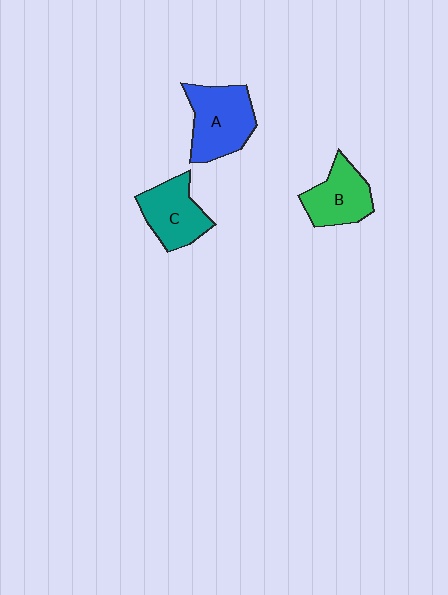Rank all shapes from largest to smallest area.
From largest to smallest: A (blue), C (teal), B (green).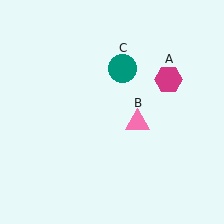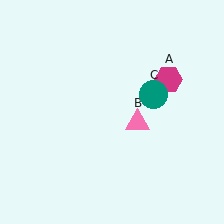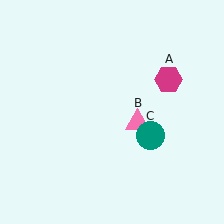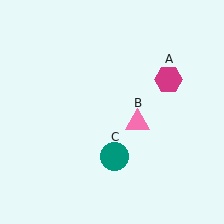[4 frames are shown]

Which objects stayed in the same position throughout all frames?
Magenta hexagon (object A) and pink triangle (object B) remained stationary.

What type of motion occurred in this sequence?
The teal circle (object C) rotated clockwise around the center of the scene.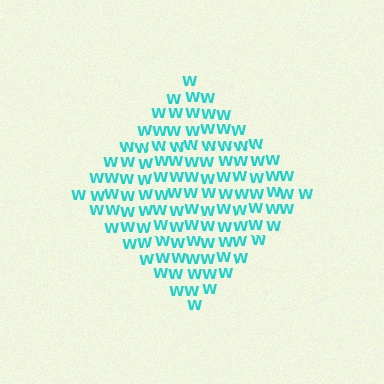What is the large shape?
The large shape is a diamond.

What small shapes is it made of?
It is made of small letter W's.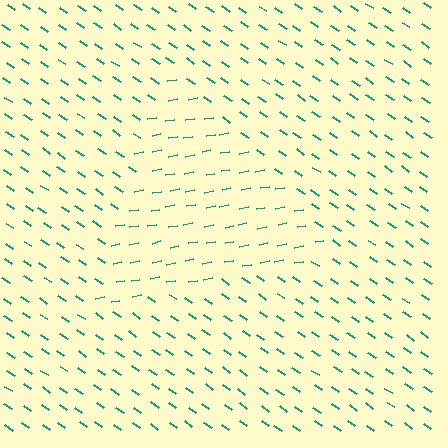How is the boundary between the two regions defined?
The boundary is defined purely by a change in line orientation (approximately 45 degrees difference). All lines are the same color and thickness.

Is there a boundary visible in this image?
Yes, there is a texture boundary formed by a change in line orientation.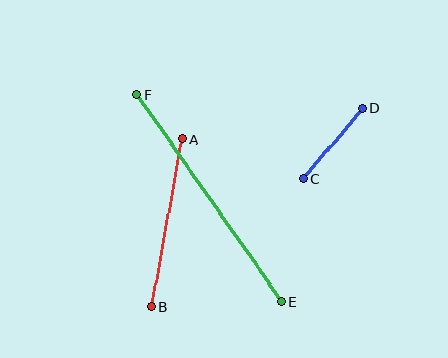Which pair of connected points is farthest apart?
Points E and F are farthest apart.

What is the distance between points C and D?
The distance is approximately 92 pixels.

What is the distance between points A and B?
The distance is approximately 170 pixels.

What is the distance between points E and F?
The distance is approximately 253 pixels.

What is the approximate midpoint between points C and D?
The midpoint is at approximately (333, 143) pixels.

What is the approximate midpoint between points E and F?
The midpoint is at approximately (209, 198) pixels.